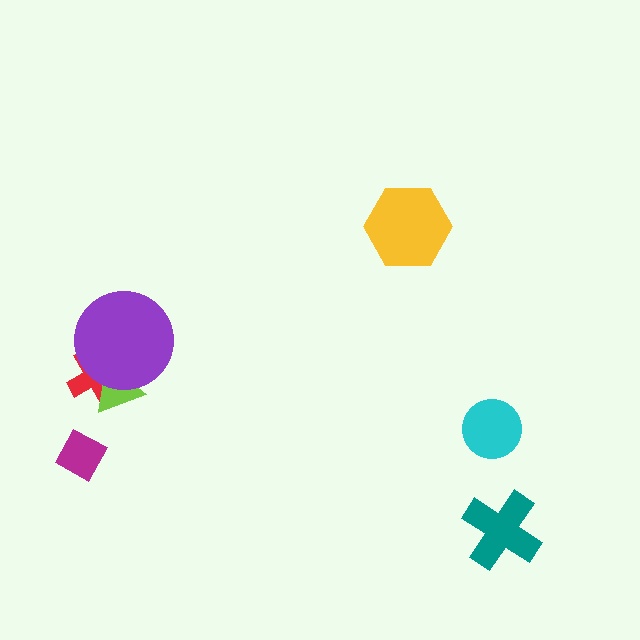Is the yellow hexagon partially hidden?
No, no other shape covers it.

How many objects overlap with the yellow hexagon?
0 objects overlap with the yellow hexagon.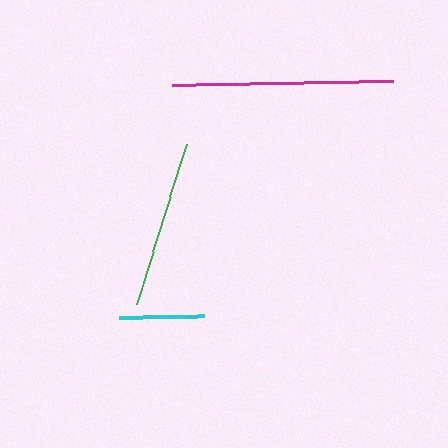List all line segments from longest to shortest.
From longest to shortest: magenta, green, cyan.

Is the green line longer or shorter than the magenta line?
The magenta line is longer than the green line.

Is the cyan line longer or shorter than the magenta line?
The magenta line is longer than the cyan line.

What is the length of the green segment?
The green segment is approximately 167 pixels long.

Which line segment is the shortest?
The cyan line is the shortest at approximately 85 pixels.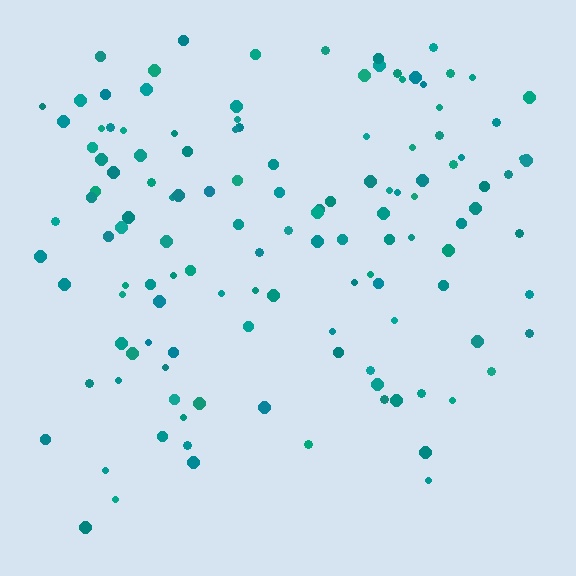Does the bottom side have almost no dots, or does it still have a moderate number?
Still a moderate number, just noticeably fewer than the top.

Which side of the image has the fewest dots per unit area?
The bottom.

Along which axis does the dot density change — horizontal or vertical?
Vertical.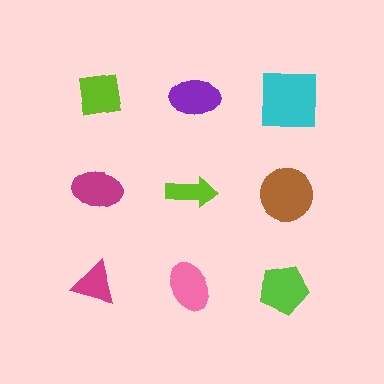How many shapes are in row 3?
3 shapes.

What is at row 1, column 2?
A purple ellipse.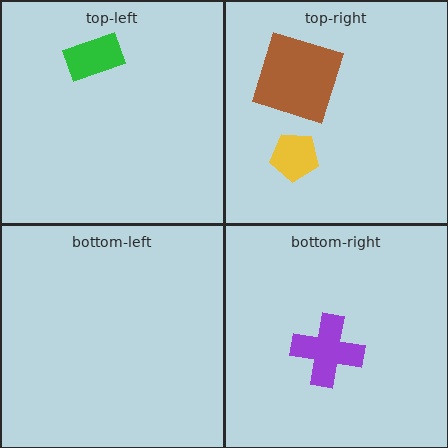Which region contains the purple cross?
The bottom-right region.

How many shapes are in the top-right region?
2.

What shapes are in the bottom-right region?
The purple cross.